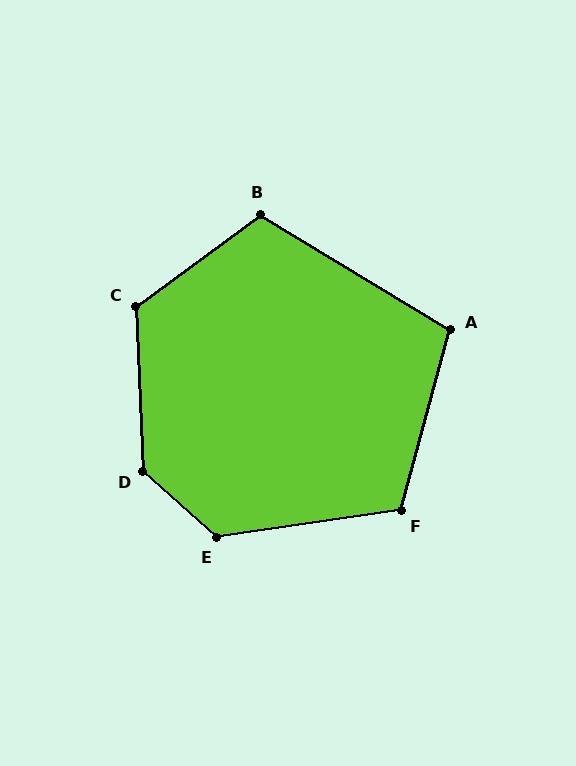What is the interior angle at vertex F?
Approximately 114 degrees (obtuse).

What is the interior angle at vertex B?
Approximately 112 degrees (obtuse).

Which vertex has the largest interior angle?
D, at approximately 134 degrees.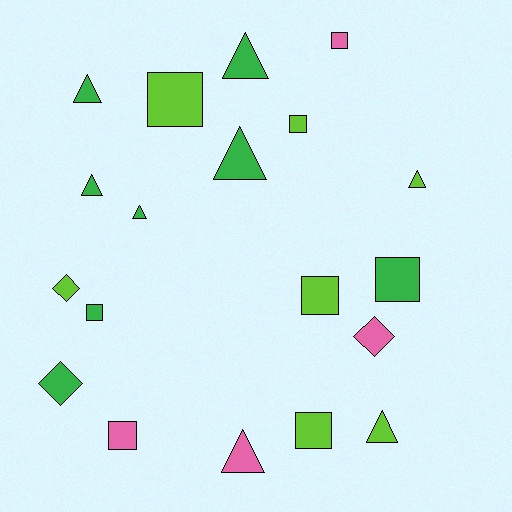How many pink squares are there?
There are 2 pink squares.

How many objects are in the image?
There are 19 objects.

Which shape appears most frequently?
Square, with 8 objects.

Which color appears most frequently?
Green, with 8 objects.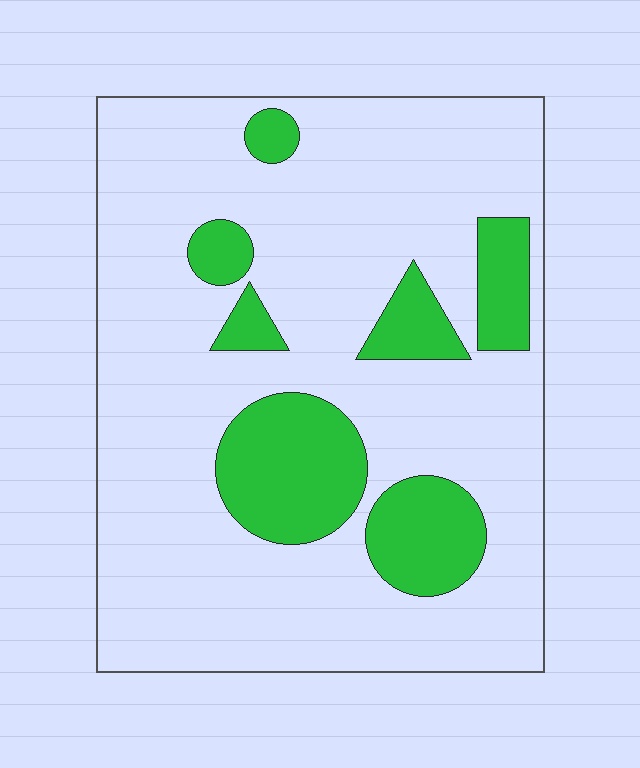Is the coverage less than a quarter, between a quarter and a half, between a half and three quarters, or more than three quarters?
Less than a quarter.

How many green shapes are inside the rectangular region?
7.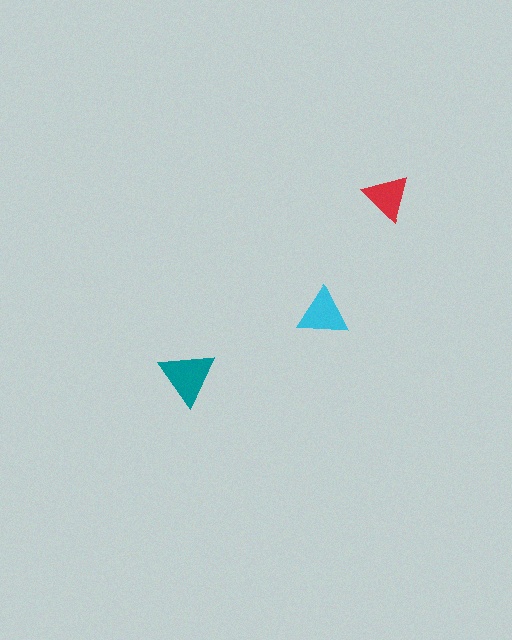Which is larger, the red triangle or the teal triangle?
The teal one.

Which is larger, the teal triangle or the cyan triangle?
The teal one.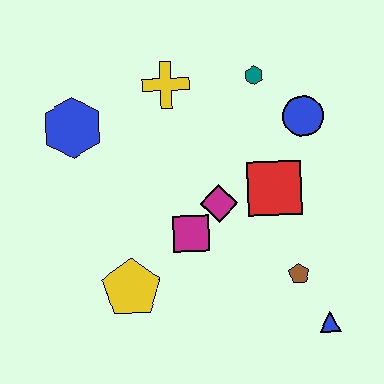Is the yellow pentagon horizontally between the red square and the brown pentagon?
No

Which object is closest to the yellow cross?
The teal hexagon is closest to the yellow cross.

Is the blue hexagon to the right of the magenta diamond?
No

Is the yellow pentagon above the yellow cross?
No